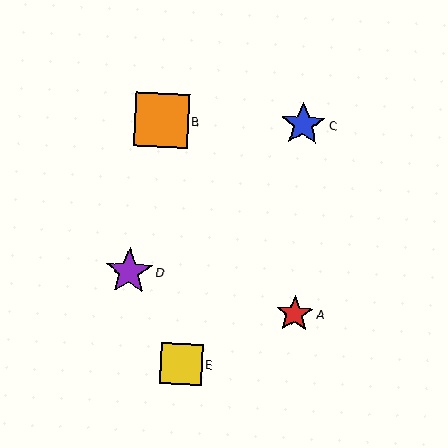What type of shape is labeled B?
Shape B is an orange square.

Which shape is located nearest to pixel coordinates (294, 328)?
The red star (labeled A) at (295, 314) is nearest to that location.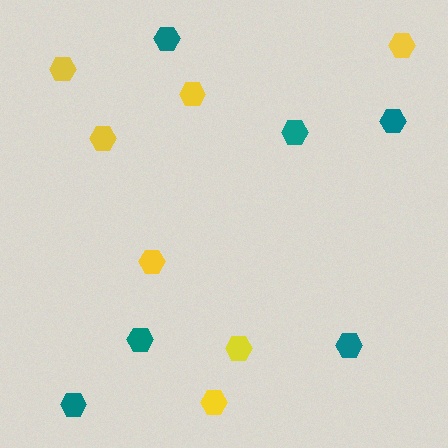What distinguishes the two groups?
There are 2 groups: one group of teal hexagons (6) and one group of yellow hexagons (7).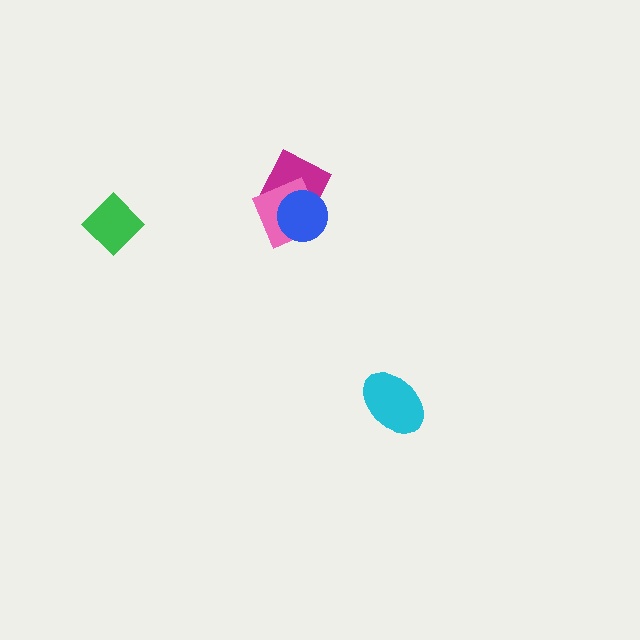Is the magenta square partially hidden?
Yes, it is partially covered by another shape.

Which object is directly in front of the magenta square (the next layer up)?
The pink square is directly in front of the magenta square.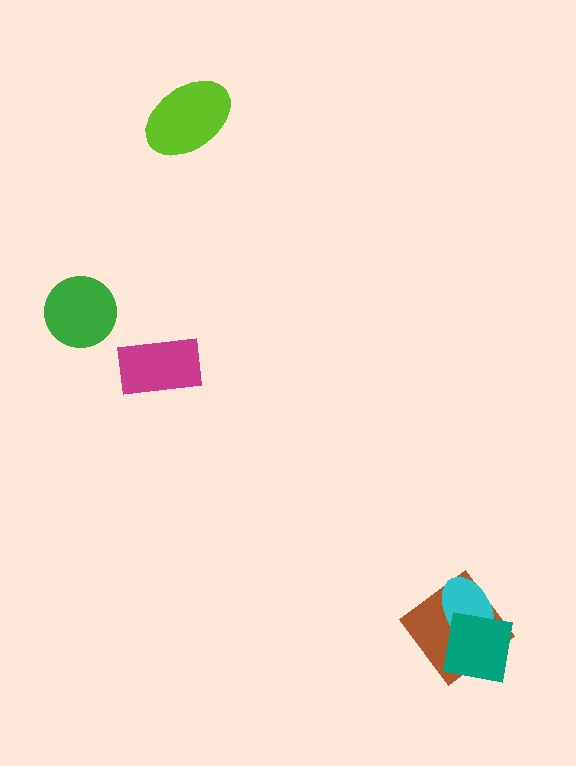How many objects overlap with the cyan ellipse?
2 objects overlap with the cyan ellipse.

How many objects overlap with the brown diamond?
2 objects overlap with the brown diamond.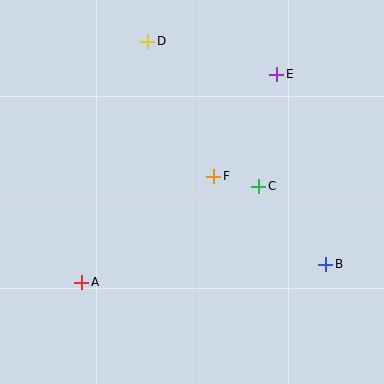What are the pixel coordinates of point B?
Point B is at (326, 264).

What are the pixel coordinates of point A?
Point A is at (82, 282).